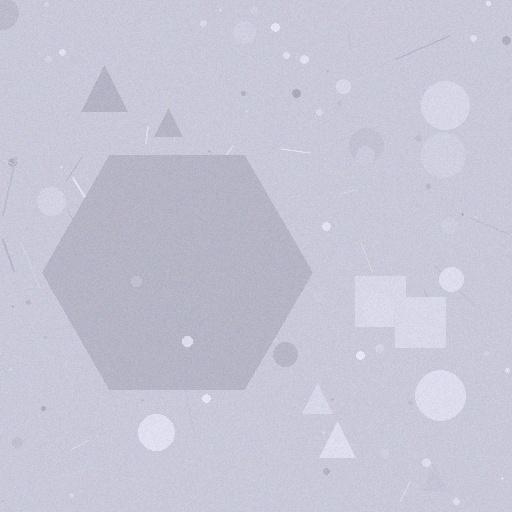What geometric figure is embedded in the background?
A hexagon is embedded in the background.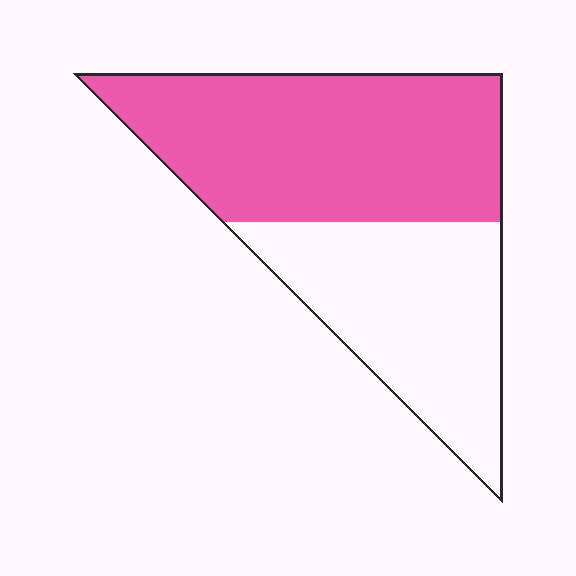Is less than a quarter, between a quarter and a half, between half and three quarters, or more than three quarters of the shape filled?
Between half and three quarters.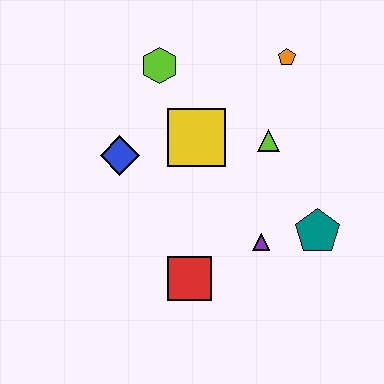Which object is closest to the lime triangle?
The yellow square is closest to the lime triangle.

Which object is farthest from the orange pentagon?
The red square is farthest from the orange pentagon.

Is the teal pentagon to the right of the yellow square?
Yes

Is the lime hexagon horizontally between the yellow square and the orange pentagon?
No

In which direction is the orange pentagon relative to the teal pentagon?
The orange pentagon is above the teal pentagon.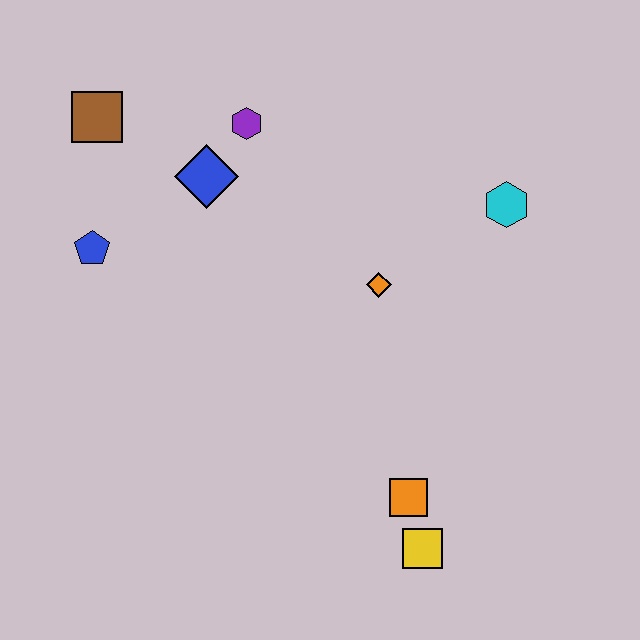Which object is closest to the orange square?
The yellow square is closest to the orange square.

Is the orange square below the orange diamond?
Yes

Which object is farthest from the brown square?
The yellow square is farthest from the brown square.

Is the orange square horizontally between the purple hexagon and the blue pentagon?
No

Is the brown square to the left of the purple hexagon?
Yes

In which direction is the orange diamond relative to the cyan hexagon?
The orange diamond is to the left of the cyan hexagon.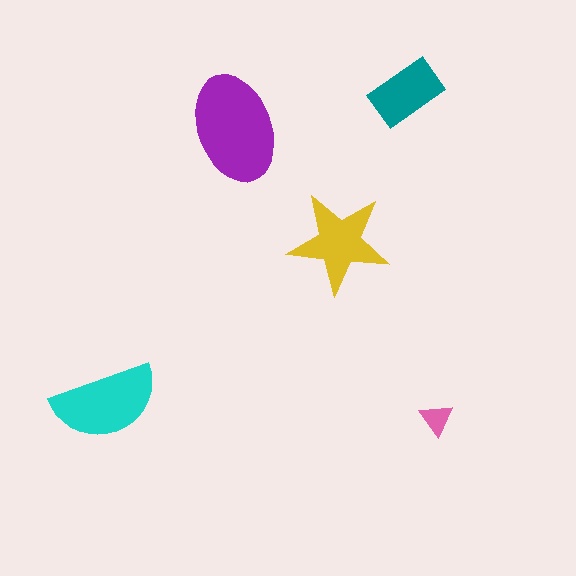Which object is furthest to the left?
The cyan semicircle is leftmost.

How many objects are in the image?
There are 5 objects in the image.